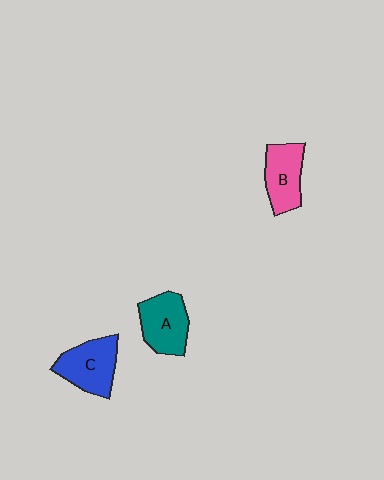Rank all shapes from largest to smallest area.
From largest to smallest: C (blue), A (teal), B (pink).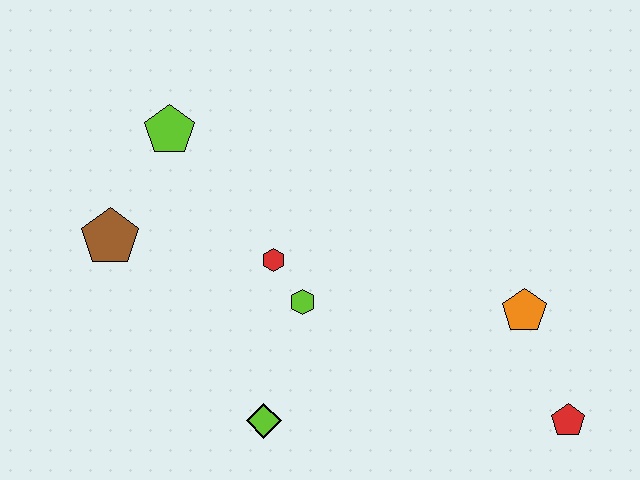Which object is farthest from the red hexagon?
The red pentagon is farthest from the red hexagon.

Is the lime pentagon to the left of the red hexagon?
Yes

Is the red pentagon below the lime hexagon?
Yes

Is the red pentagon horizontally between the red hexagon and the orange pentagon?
No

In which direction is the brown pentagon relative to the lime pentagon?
The brown pentagon is below the lime pentagon.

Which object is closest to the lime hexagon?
The red hexagon is closest to the lime hexagon.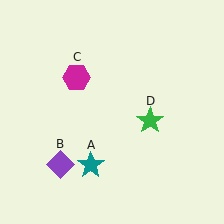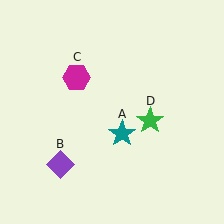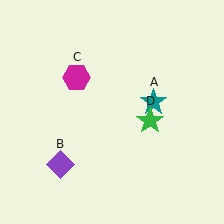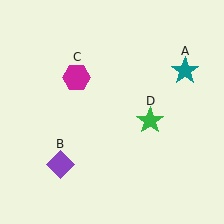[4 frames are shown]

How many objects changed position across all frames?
1 object changed position: teal star (object A).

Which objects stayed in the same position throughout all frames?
Purple diamond (object B) and magenta hexagon (object C) and green star (object D) remained stationary.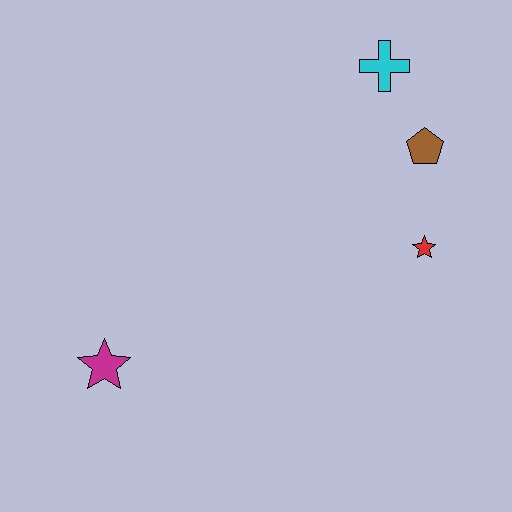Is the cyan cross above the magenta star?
Yes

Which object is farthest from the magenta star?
The cyan cross is farthest from the magenta star.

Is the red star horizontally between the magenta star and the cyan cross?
No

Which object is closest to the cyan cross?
The brown pentagon is closest to the cyan cross.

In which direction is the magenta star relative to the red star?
The magenta star is to the left of the red star.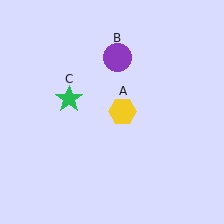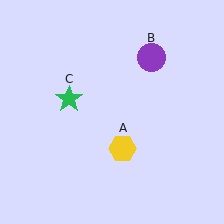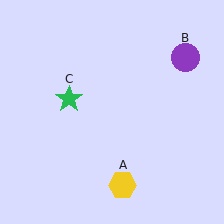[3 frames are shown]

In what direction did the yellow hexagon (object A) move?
The yellow hexagon (object A) moved down.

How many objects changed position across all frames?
2 objects changed position: yellow hexagon (object A), purple circle (object B).